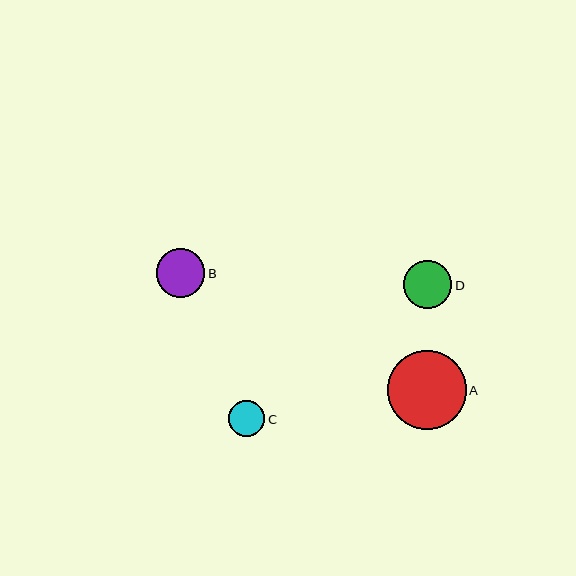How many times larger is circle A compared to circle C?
Circle A is approximately 2.2 times the size of circle C.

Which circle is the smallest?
Circle C is the smallest with a size of approximately 36 pixels.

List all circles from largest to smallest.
From largest to smallest: A, B, D, C.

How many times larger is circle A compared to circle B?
Circle A is approximately 1.6 times the size of circle B.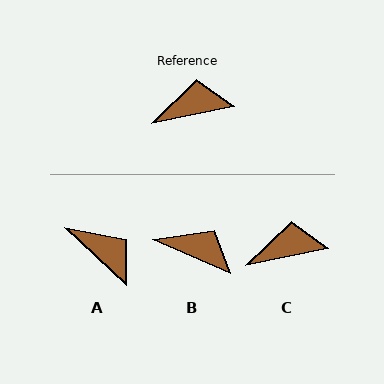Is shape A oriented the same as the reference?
No, it is off by about 55 degrees.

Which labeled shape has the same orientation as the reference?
C.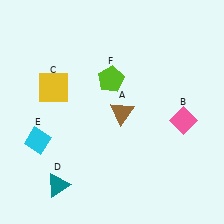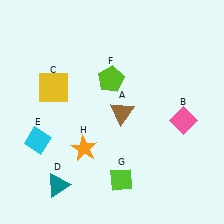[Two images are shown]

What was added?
A lime diamond (G), an orange star (H) were added in Image 2.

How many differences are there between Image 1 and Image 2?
There are 2 differences between the two images.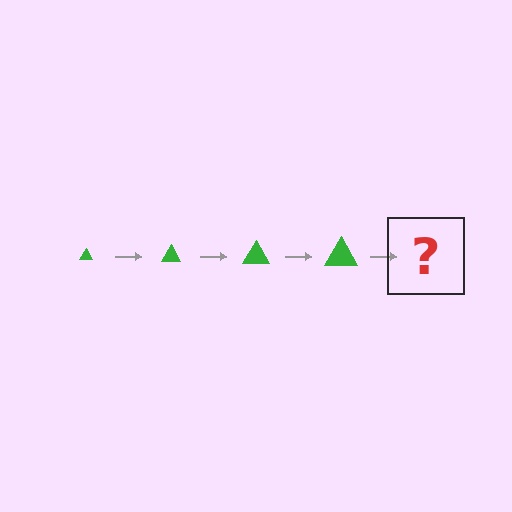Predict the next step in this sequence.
The next step is a green triangle, larger than the previous one.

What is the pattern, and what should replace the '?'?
The pattern is that the triangle gets progressively larger each step. The '?' should be a green triangle, larger than the previous one.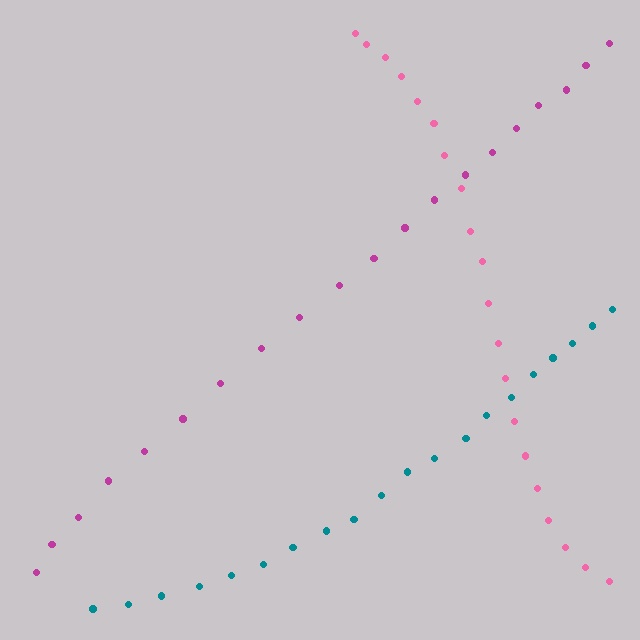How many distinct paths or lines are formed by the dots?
There are 3 distinct paths.